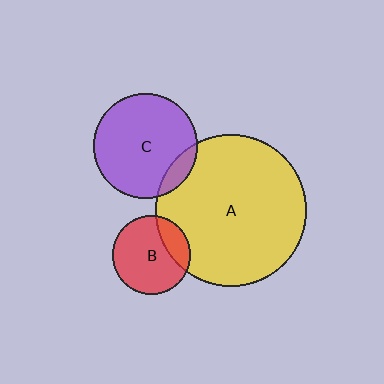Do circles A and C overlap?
Yes.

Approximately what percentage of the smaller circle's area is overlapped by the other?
Approximately 10%.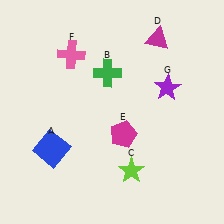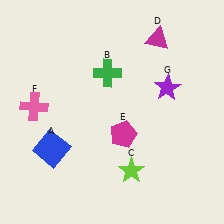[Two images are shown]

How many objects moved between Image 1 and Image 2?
1 object moved between the two images.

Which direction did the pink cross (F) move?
The pink cross (F) moved down.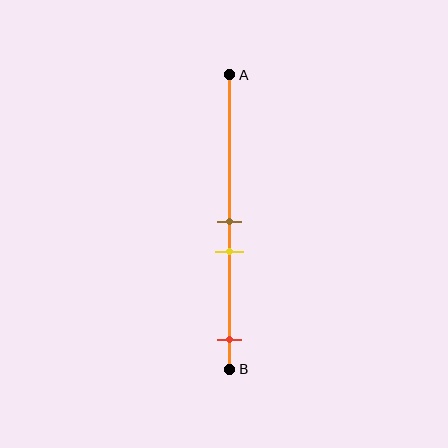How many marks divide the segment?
There are 3 marks dividing the segment.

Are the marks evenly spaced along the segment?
No, the marks are not evenly spaced.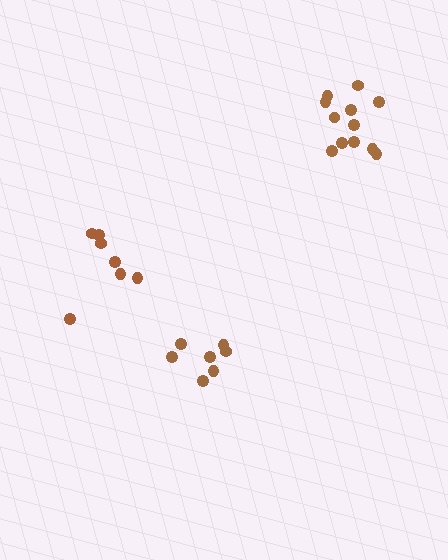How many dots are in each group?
Group 1: 7 dots, Group 2: 12 dots, Group 3: 7 dots (26 total).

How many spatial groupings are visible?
There are 3 spatial groupings.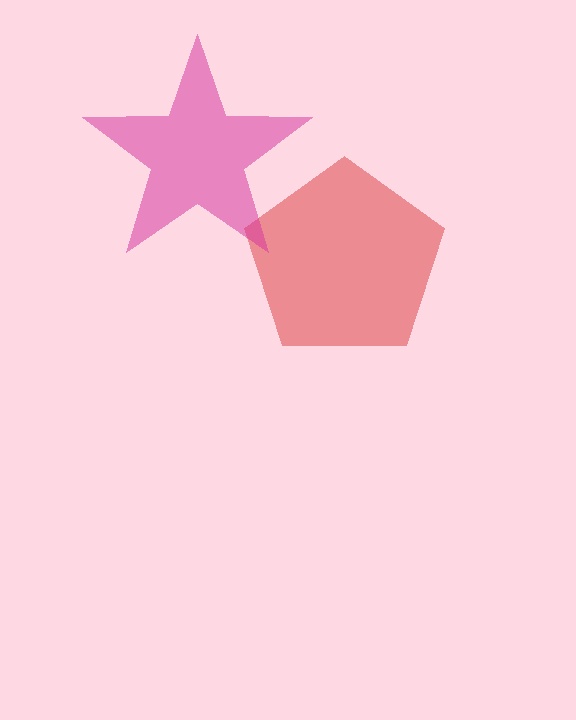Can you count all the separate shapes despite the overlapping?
Yes, there are 2 separate shapes.